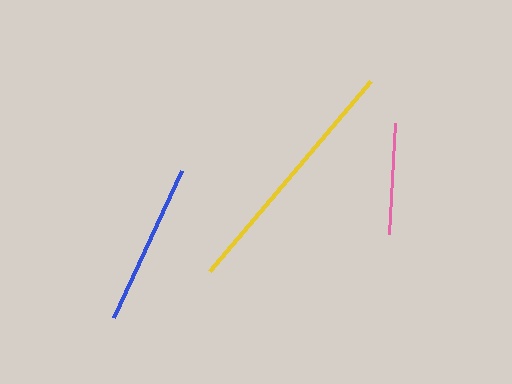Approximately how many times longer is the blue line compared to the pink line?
The blue line is approximately 1.4 times the length of the pink line.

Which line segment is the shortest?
The pink line is the shortest at approximately 112 pixels.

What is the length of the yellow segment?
The yellow segment is approximately 250 pixels long.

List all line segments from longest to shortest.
From longest to shortest: yellow, blue, pink.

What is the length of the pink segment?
The pink segment is approximately 112 pixels long.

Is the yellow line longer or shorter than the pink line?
The yellow line is longer than the pink line.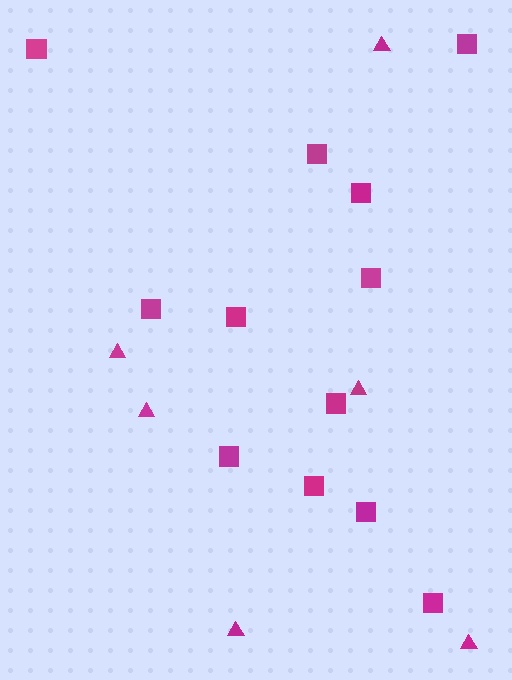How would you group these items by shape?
There are 2 groups: one group of triangles (6) and one group of squares (12).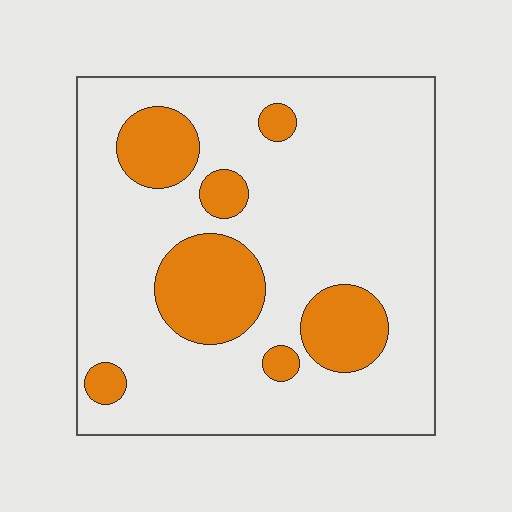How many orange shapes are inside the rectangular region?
7.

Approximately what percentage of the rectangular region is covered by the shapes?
Approximately 20%.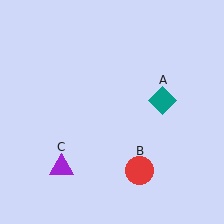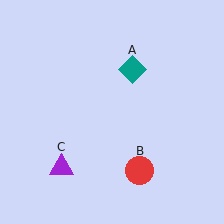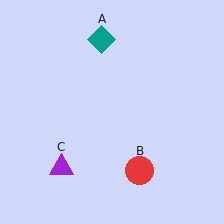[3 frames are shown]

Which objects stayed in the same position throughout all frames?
Red circle (object B) and purple triangle (object C) remained stationary.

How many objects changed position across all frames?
1 object changed position: teal diamond (object A).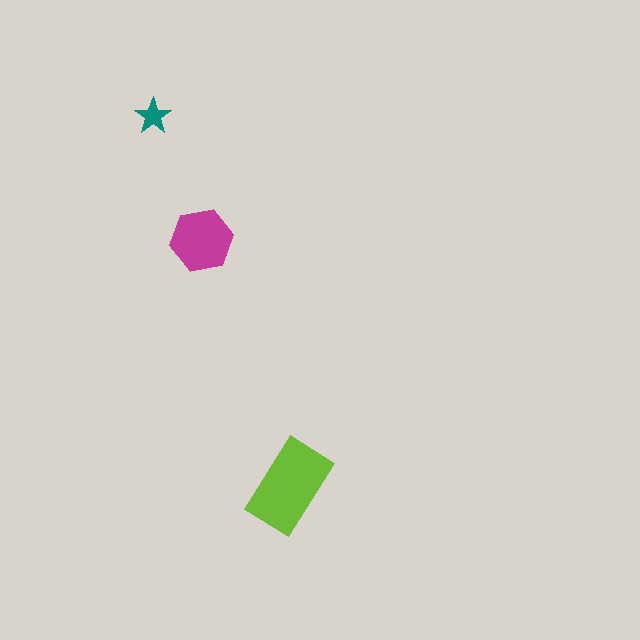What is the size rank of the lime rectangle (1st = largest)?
1st.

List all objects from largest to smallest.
The lime rectangle, the magenta hexagon, the teal star.